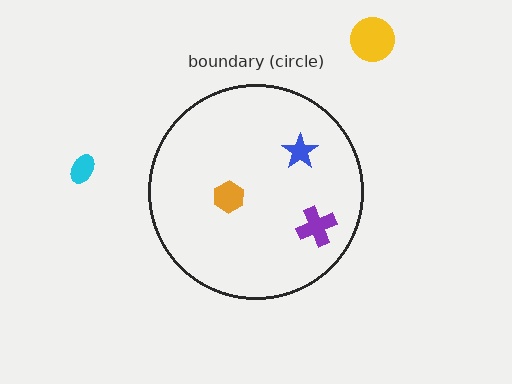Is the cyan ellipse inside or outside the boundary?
Outside.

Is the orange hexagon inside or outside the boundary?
Inside.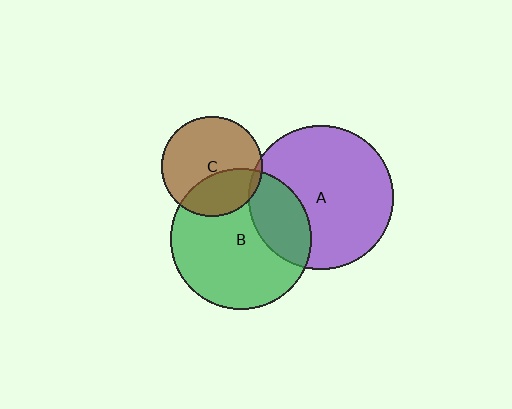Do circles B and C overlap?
Yes.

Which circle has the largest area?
Circle A (purple).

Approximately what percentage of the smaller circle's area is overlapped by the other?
Approximately 35%.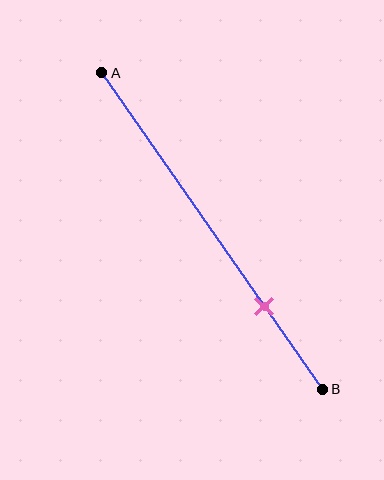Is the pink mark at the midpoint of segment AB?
No, the mark is at about 75% from A, not at the 50% midpoint.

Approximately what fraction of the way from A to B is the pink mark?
The pink mark is approximately 75% of the way from A to B.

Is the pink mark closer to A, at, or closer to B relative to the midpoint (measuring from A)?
The pink mark is closer to point B than the midpoint of segment AB.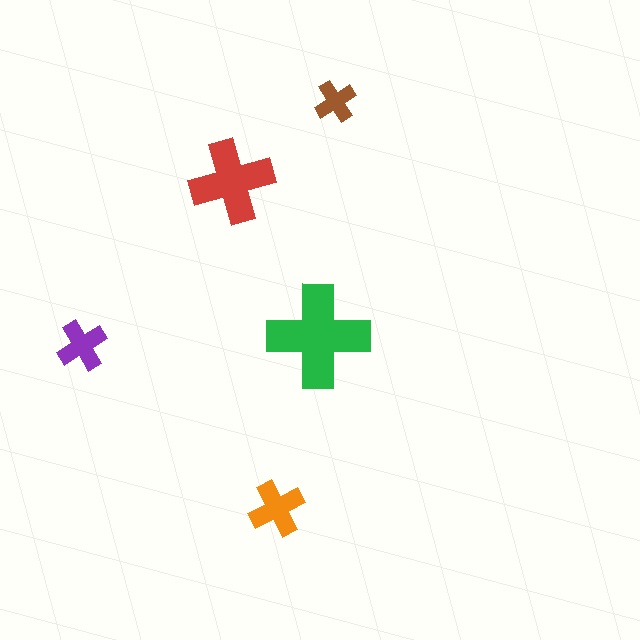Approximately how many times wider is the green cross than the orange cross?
About 2 times wider.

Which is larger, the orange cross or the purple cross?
The orange one.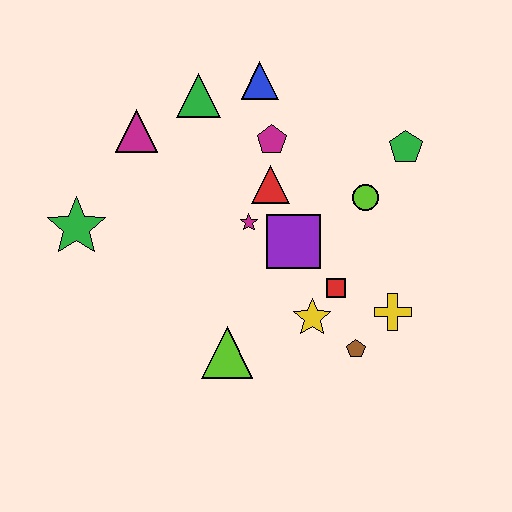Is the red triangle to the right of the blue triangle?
Yes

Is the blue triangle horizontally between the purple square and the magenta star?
Yes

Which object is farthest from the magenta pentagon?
The brown pentagon is farthest from the magenta pentagon.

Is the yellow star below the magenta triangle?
Yes